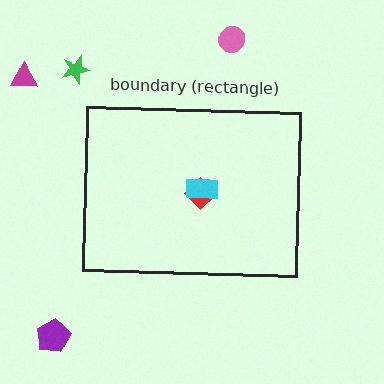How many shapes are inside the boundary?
2 inside, 4 outside.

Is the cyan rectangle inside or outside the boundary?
Inside.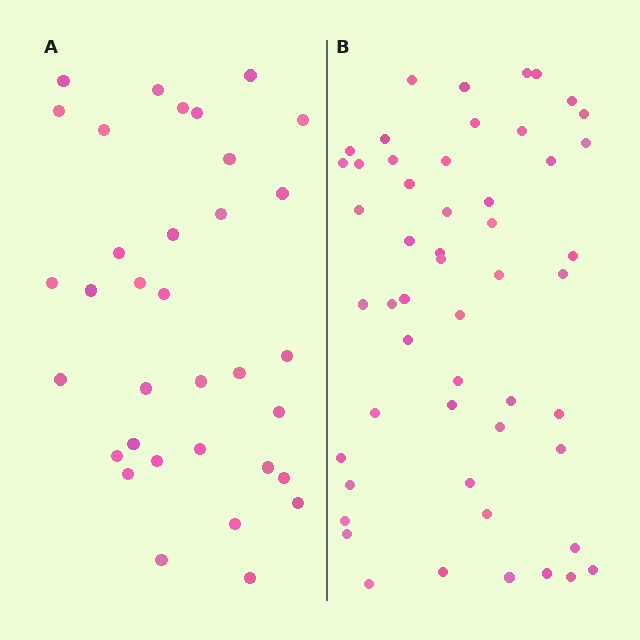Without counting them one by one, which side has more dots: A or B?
Region B (the right region) has more dots.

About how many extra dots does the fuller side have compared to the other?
Region B has approximately 20 more dots than region A.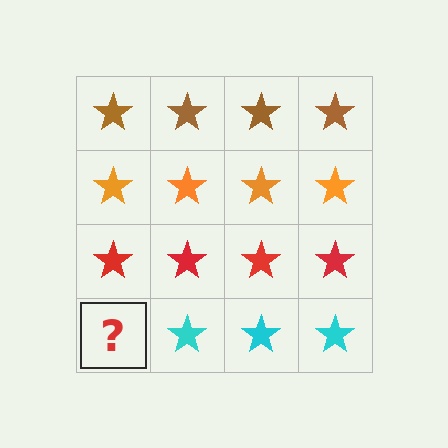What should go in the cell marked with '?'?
The missing cell should contain a cyan star.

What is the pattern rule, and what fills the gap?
The rule is that each row has a consistent color. The gap should be filled with a cyan star.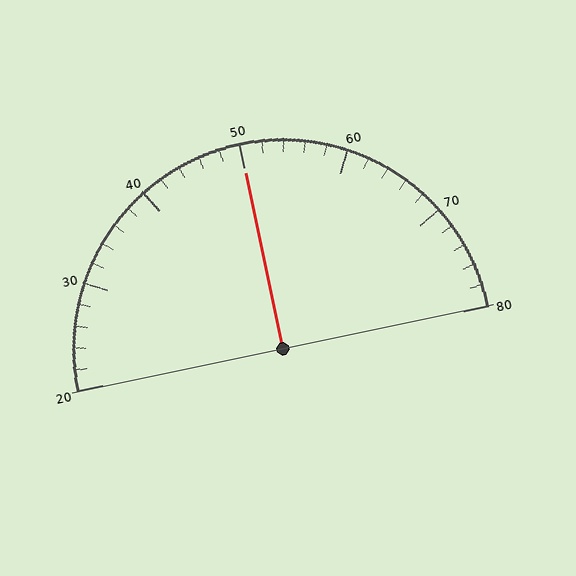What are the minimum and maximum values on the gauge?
The gauge ranges from 20 to 80.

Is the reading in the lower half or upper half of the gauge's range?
The reading is in the upper half of the range (20 to 80).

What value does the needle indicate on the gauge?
The needle indicates approximately 50.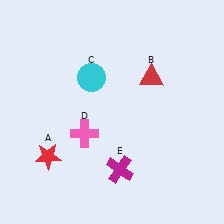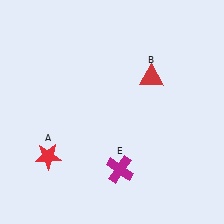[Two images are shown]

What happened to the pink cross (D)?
The pink cross (D) was removed in Image 2. It was in the bottom-left area of Image 1.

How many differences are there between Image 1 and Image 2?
There are 2 differences between the two images.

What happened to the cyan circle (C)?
The cyan circle (C) was removed in Image 2. It was in the top-left area of Image 1.